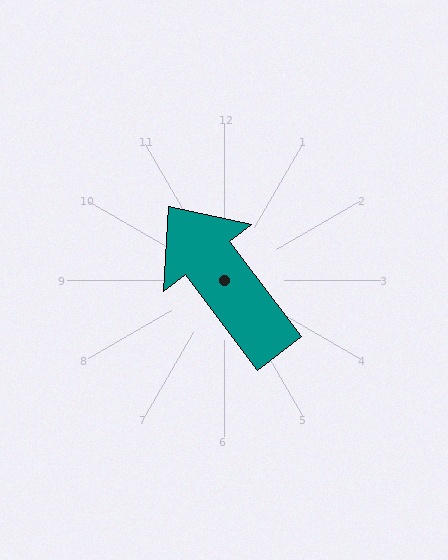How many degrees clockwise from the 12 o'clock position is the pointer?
Approximately 323 degrees.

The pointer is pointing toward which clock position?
Roughly 11 o'clock.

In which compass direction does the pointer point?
Northwest.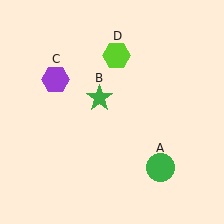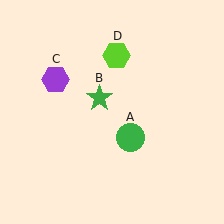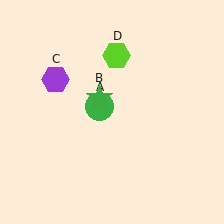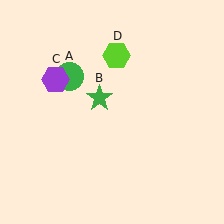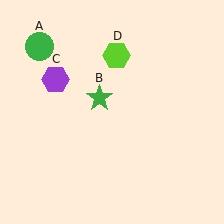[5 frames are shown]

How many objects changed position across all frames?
1 object changed position: green circle (object A).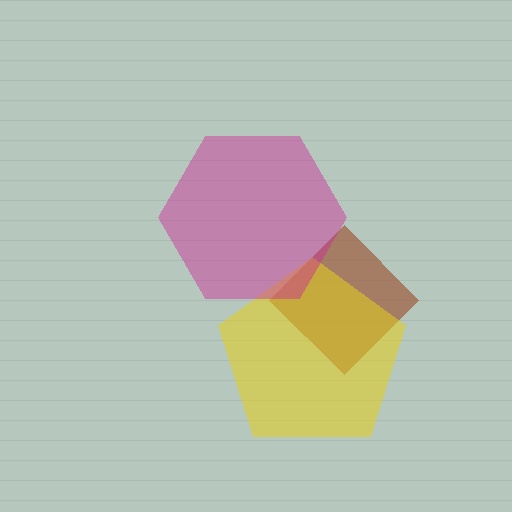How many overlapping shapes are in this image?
There are 3 overlapping shapes in the image.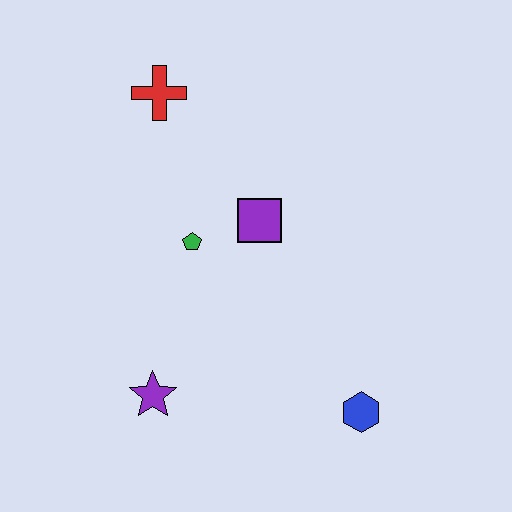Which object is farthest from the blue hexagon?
The red cross is farthest from the blue hexagon.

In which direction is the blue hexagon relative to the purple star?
The blue hexagon is to the right of the purple star.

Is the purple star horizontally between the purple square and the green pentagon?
No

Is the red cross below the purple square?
No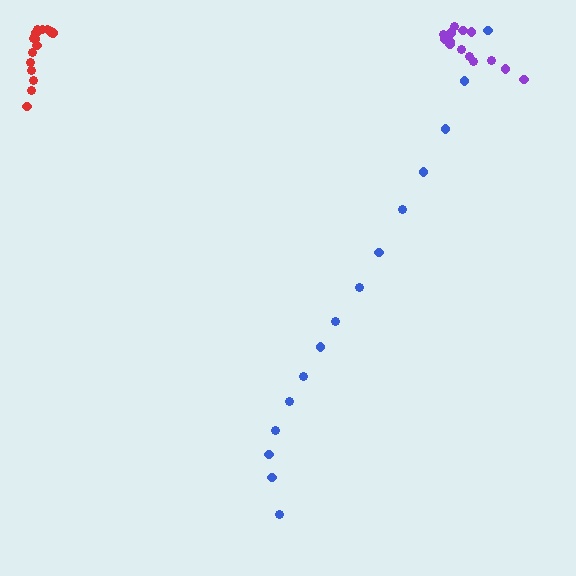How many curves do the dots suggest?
There are 3 distinct paths.